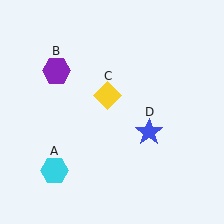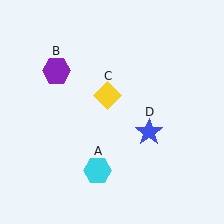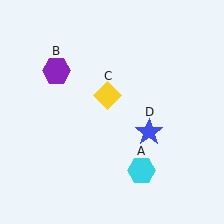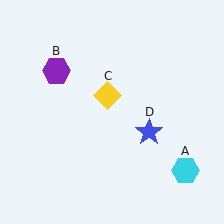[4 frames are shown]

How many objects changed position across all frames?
1 object changed position: cyan hexagon (object A).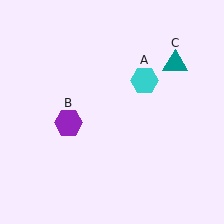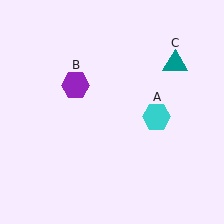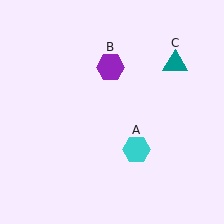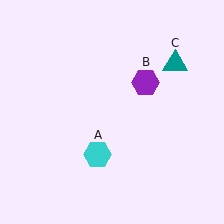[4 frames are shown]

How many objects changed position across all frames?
2 objects changed position: cyan hexagon (object A), purple hexagon (object B).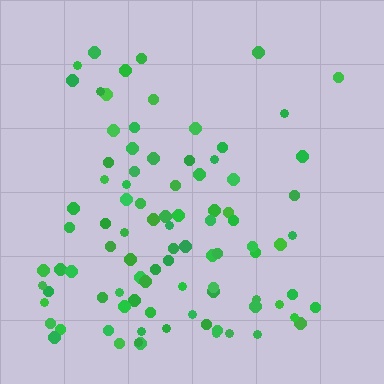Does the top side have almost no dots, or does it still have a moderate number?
Still a moderate number, just noticeably fewer than the bottom.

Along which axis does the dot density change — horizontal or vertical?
Vertical.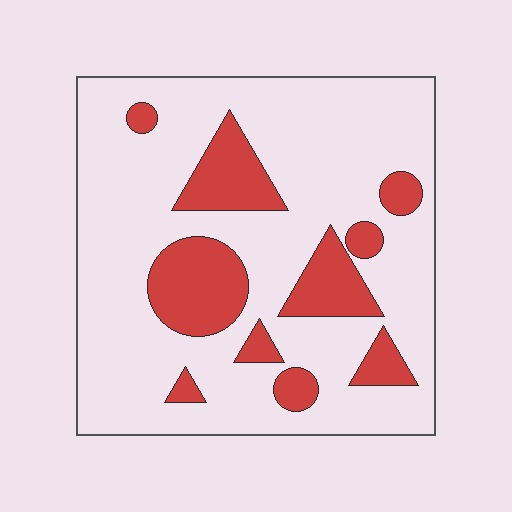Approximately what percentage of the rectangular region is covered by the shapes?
Approximately 20%.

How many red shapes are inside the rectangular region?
10.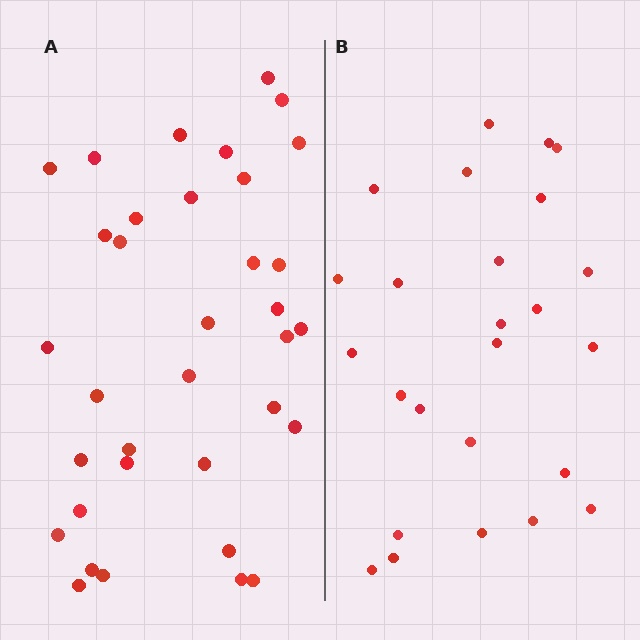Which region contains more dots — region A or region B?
Region A (the left region) has more dots.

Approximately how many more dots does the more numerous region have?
Region A has roughly 10 or so more dots than region B.